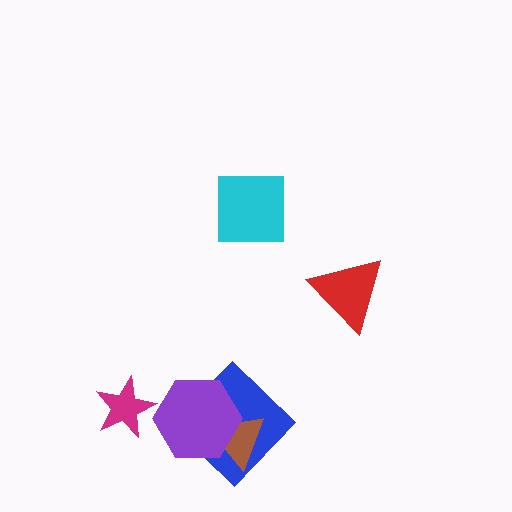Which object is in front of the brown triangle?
The purple hexagon is in front of the brown triangle.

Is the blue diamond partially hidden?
Yes, it is partially covered by another shape.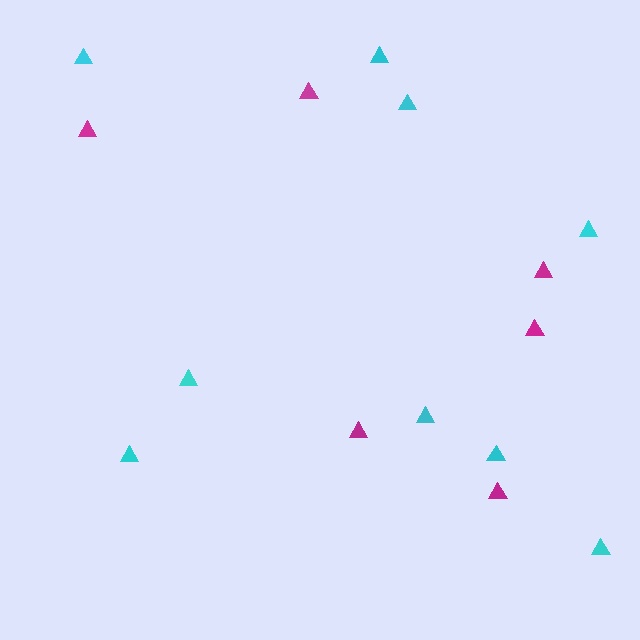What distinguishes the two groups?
There are 2 groups: one group of cyan triangles (9) and one group of magenta triangles (6).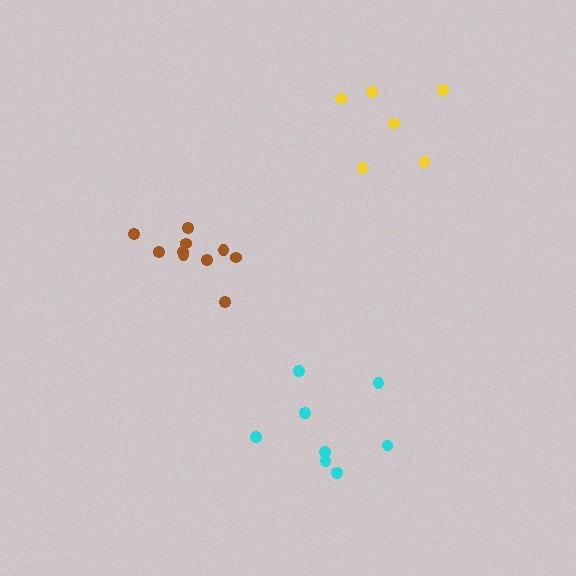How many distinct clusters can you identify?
There are 3 distinct clusters.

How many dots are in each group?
Group 1: 10 dots, Group 2: 6 dots, Group 3: 8 dots (24 total).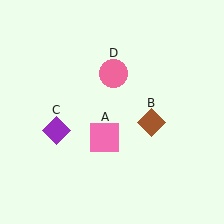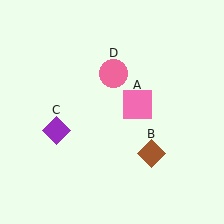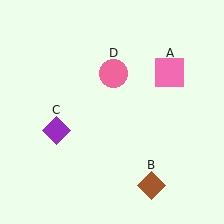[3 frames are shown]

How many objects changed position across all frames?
2 objects changed position: pink square (object A), brown diamond (object B).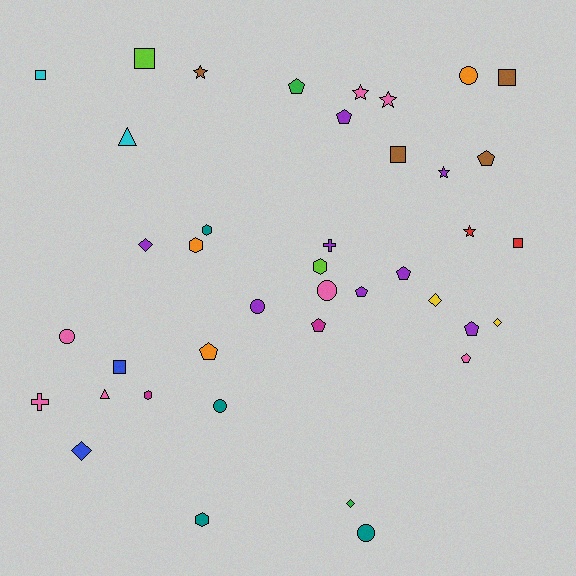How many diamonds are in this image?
There are 5 diamonds.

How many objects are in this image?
There are 40 objects.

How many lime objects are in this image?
There are 2 lime objects.